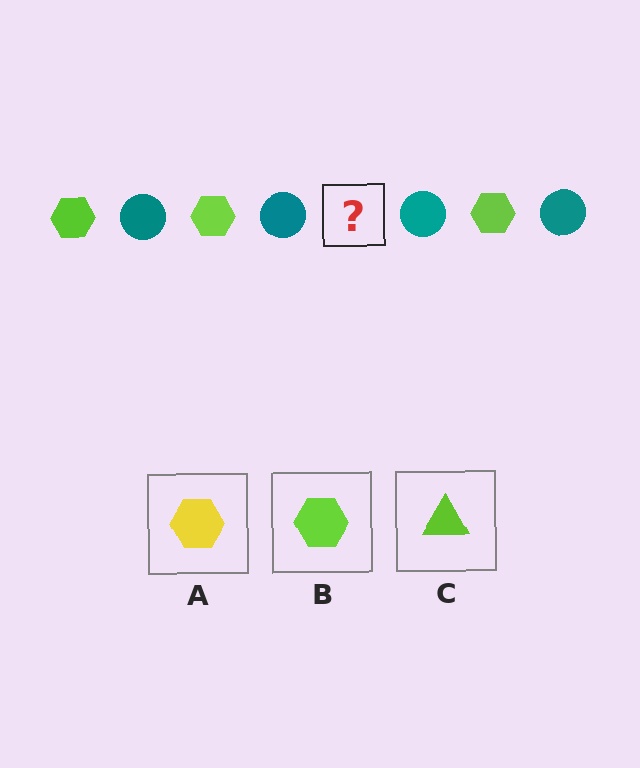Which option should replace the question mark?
Option B.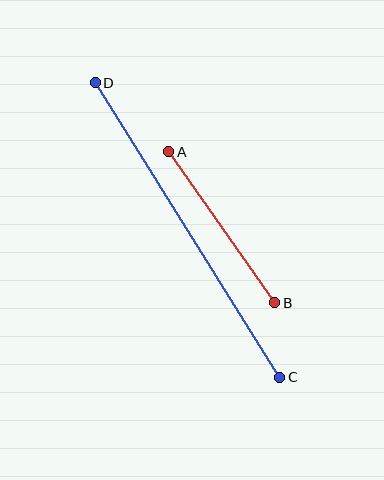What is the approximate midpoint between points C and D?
The midpoint is at approximately (188, 230) pixels.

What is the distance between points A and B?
The distance is approximately 184 pixels.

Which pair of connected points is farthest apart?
Points C and D are farthest apart.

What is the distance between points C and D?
The distance is approximately 348 pixels.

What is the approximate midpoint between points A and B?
The midpoint is at approximately (222, 227) pixels.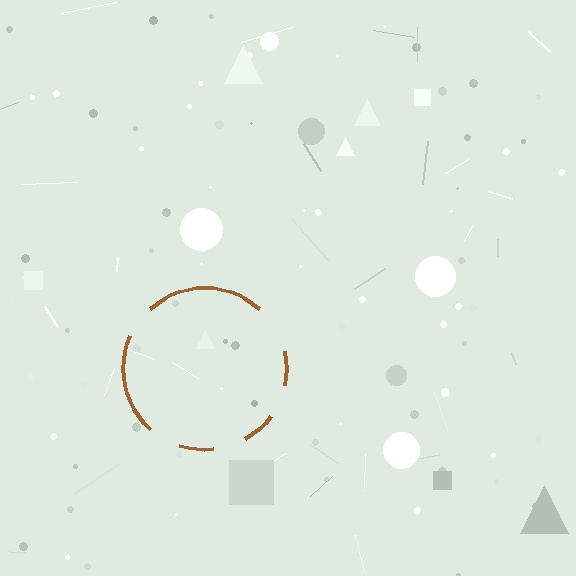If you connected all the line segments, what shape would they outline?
They would outline a circle.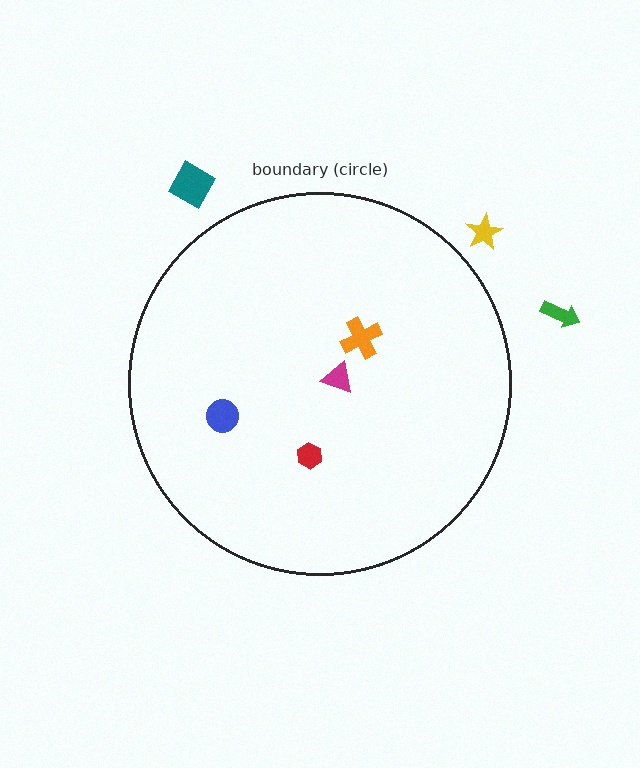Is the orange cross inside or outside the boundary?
Inside.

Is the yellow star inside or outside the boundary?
Outside.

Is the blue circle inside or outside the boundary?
Inside.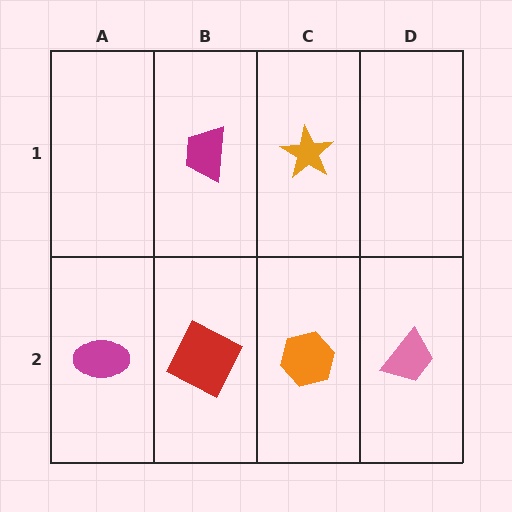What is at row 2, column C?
An orange hexagon.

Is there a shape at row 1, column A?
No, that cell is empty.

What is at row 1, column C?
An orange star.